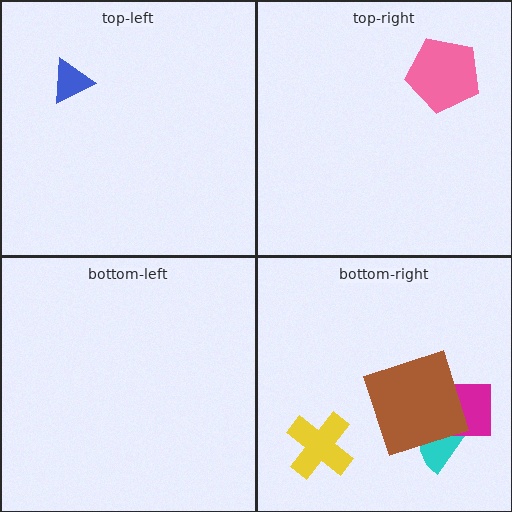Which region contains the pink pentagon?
The top-right region.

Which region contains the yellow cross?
The bottom-right region.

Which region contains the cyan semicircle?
The bottom-right region.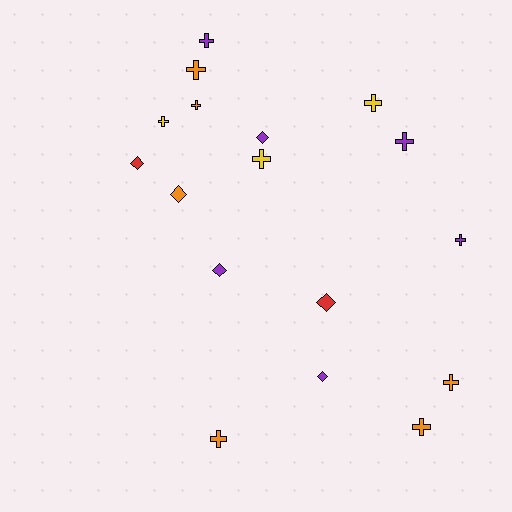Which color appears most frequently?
Purple, with 6 objects.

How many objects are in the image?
There are 17 objects.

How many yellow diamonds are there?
There are no yellow diamonds.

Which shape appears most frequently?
Cross, with 11 objects.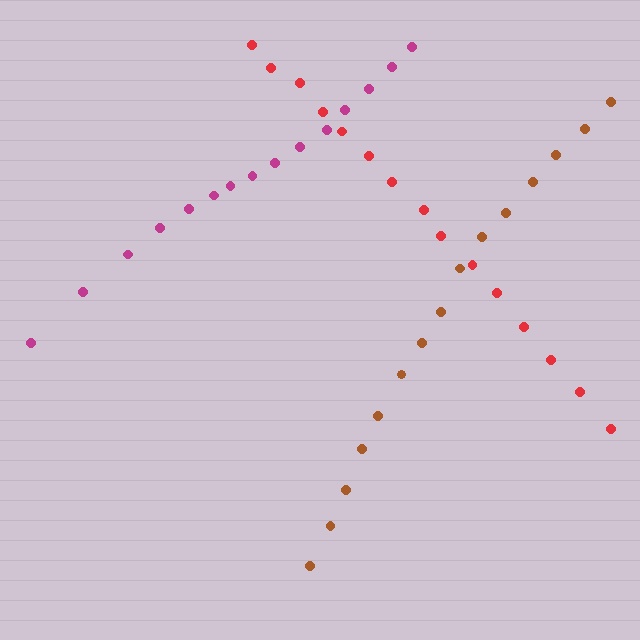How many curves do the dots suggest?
There are 3 distinct paths.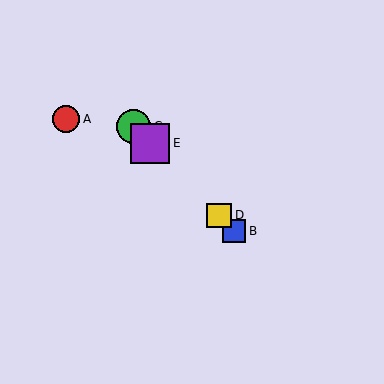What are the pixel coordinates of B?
Object B is at (234, 231).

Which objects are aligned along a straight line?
Objects B, C, D, E are aligned along a straight line.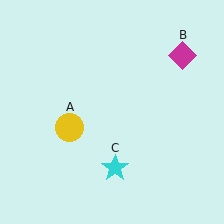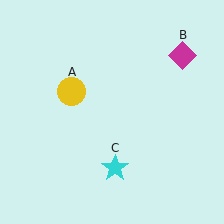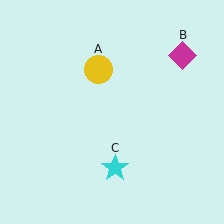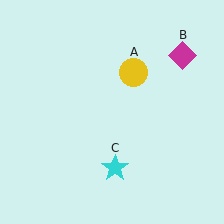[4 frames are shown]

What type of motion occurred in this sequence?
The yellow circle (object A) rotated clockwise around the center of the scene.